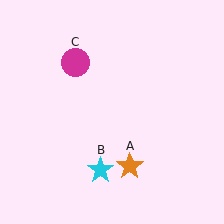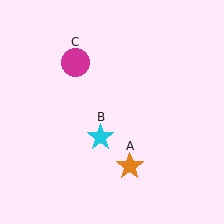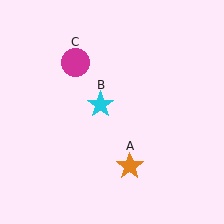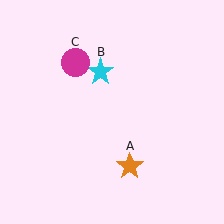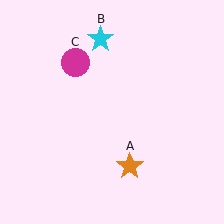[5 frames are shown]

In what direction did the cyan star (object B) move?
The cyan star (object B) moved up.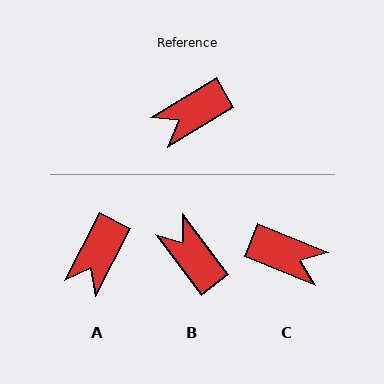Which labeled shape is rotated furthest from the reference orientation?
C, about 127 degrees away.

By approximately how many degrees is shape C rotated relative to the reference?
Approximately 127 degrees counter-clockwise.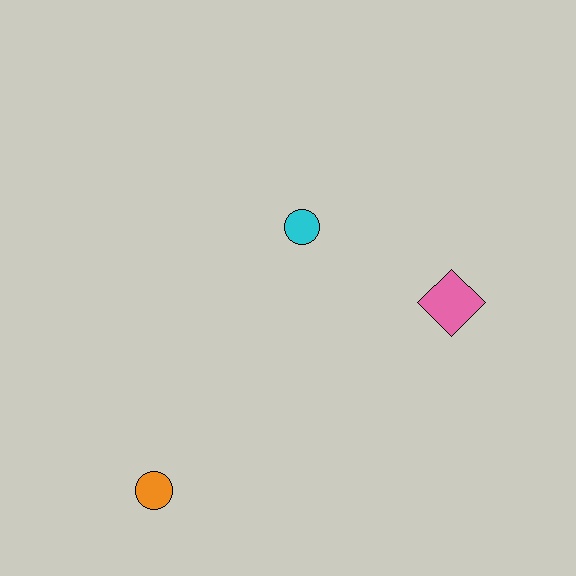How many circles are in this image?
There are 2 circles.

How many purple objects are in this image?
There are no purple objects.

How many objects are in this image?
There are 3 objects.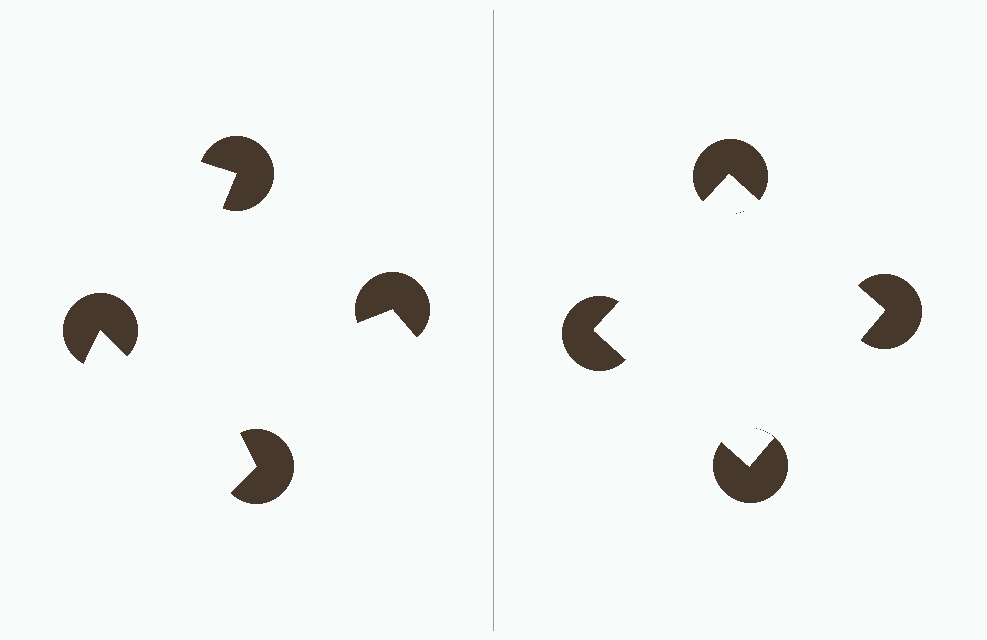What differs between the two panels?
The pac-man discs are positioned identically on both sides; only the wedge orientations differ. On the right they align to a square; on the left they are misaligned.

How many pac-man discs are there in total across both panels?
8 — 4 on each side.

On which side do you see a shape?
An illusory square appears on the right side. On the left side the wedge cuts are rotated, so no coherent shape forms.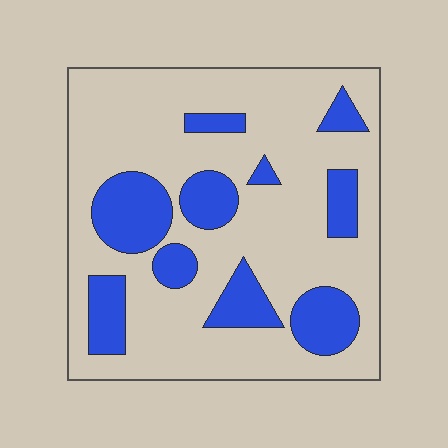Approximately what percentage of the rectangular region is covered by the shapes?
Approximately 25%.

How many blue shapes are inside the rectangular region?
10.